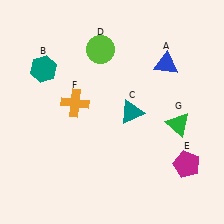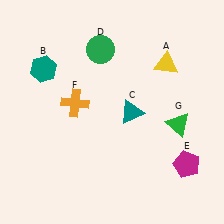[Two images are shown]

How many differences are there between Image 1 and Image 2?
There are 2 differences between the two images.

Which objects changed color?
A changed from blue to yellow. D changed from lime to green.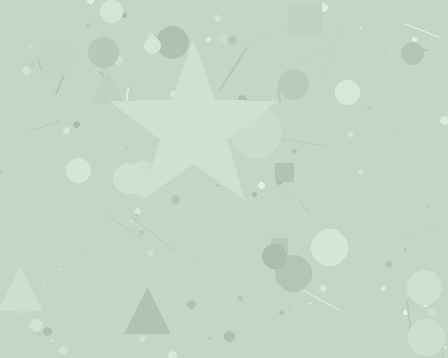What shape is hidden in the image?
A star is hidden in the image.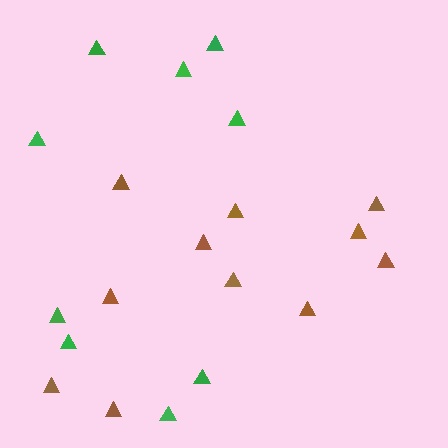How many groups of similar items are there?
There are 2 groups: one group of green triangles (9) and one group of brown triangles (11).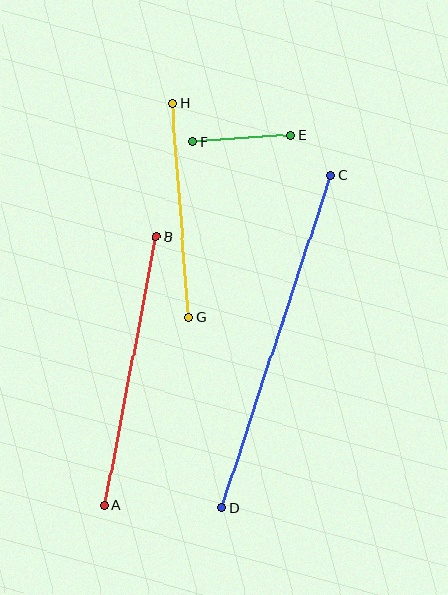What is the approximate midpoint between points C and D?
The midpoint is at approximately (276, 341) pixels.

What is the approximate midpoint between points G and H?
The midpoint is at approximately (181, 210) pixels.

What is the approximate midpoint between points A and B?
The midpoint is at approximately (130, 371) pixels.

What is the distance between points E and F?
The distance is approximately 98 pixels.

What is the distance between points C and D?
The distance is approximately 350 pixels.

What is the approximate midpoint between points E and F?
The midpoint is at approximately (242, 138) pixels.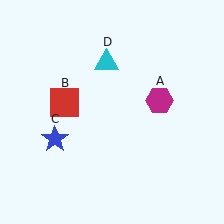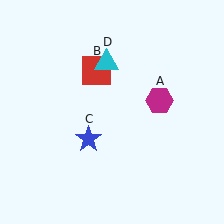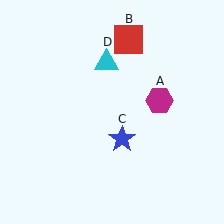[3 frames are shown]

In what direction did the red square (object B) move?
The red square (object B) moved up and to the right.